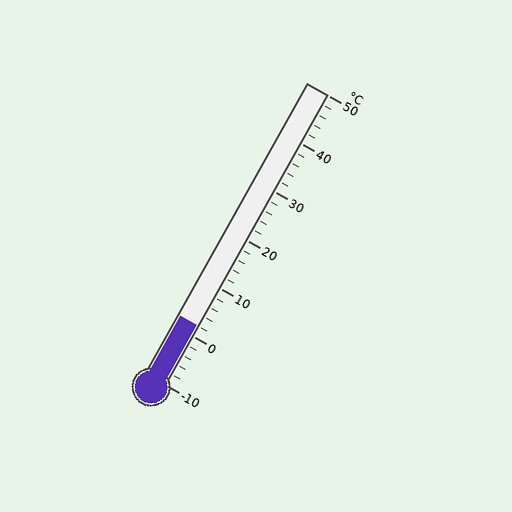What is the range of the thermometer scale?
The thermometer scale ranges from -10°C to 50°C.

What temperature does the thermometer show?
The thermometer shows approximately 2°C.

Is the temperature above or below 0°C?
The temperature is above 0°C.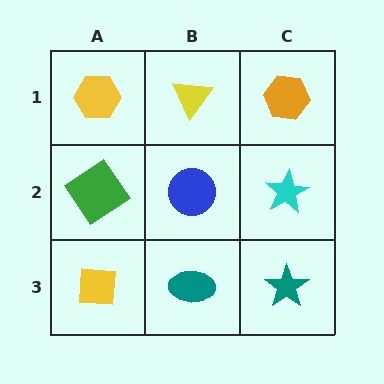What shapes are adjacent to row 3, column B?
A blue circle (row 2, column B), a yellow square (row 3, column A), a teal star (row 3, column C).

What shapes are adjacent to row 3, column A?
A green diamond (row 2, column A), a teal ellipse (row 3, column B).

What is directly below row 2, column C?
A teal star.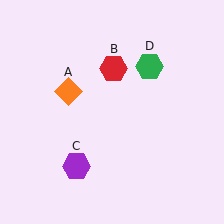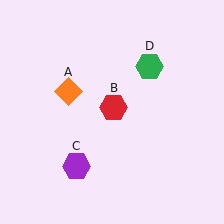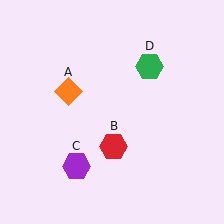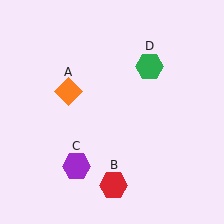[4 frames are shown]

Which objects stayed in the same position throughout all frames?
Orange diamond (object A) and purple hexagon (object C) and green hexagon (object D) remained stationary.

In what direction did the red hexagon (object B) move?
The red hexagon (object B) moved down.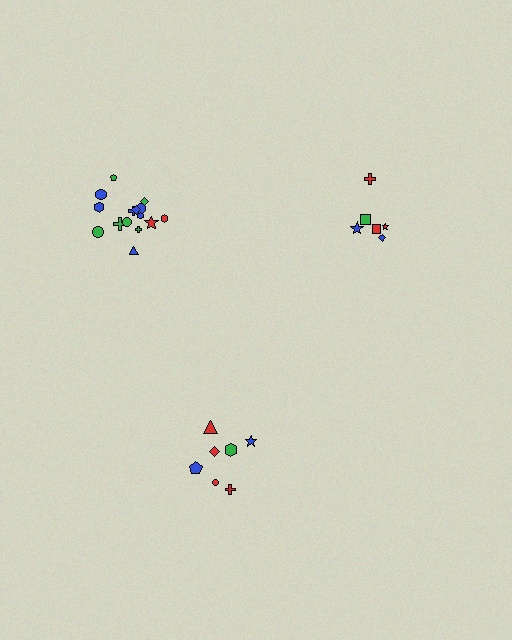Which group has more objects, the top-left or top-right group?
The top-left group.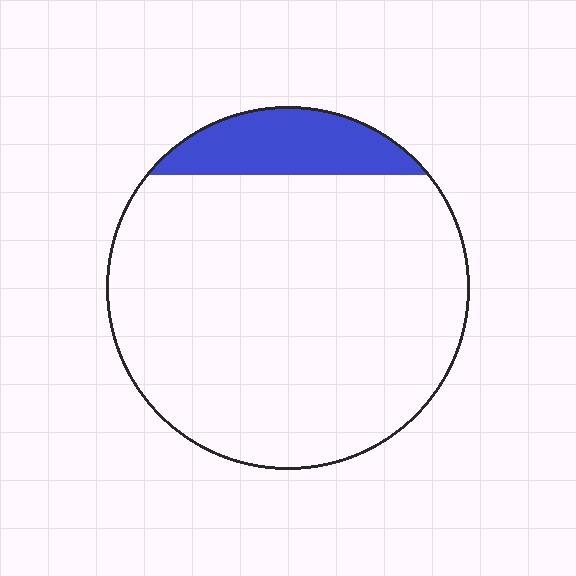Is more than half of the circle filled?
No.